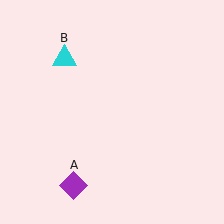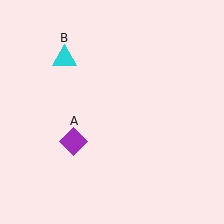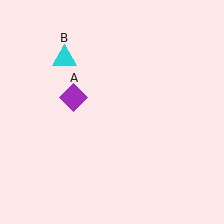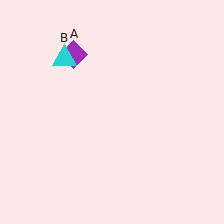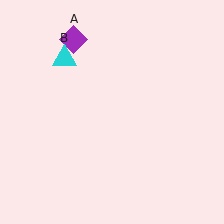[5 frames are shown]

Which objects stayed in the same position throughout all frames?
Cyan triangle (object B) remained stationary.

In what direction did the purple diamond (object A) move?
The purple diamond (object A) moved up.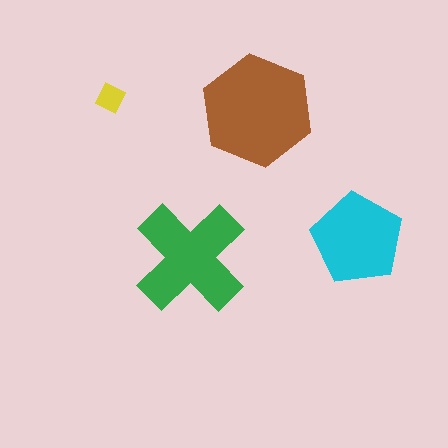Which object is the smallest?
The yellow diamond.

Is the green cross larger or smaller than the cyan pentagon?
Larger.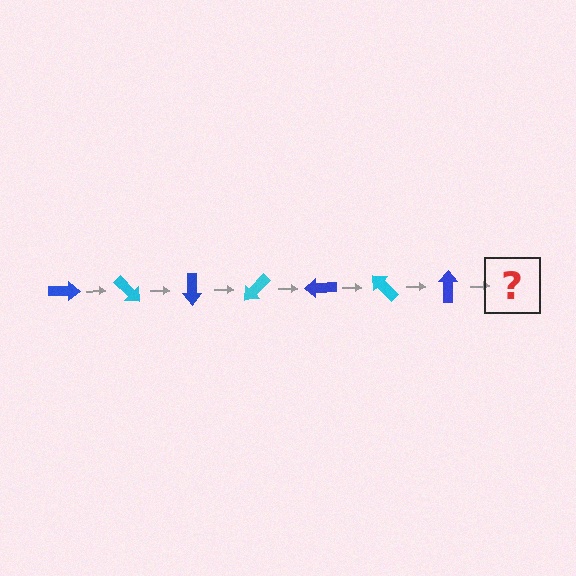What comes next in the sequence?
The next element should be a cyan arrow, rotated 315 degrees from the start.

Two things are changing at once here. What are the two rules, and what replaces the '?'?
The two rules are that it rotates 45 degrees each step and the color cycles through blue and cyan. The '?' should be a cyan arrow, rotated 315 degrees from the start.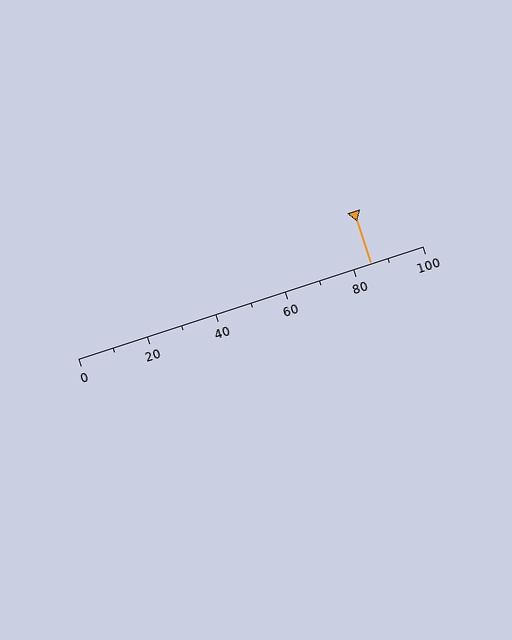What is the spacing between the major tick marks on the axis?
The major ticks are spaced 20 apart.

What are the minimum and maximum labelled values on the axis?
The axis runs from 0 to 100.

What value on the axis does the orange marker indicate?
The marker indicates approximately 85.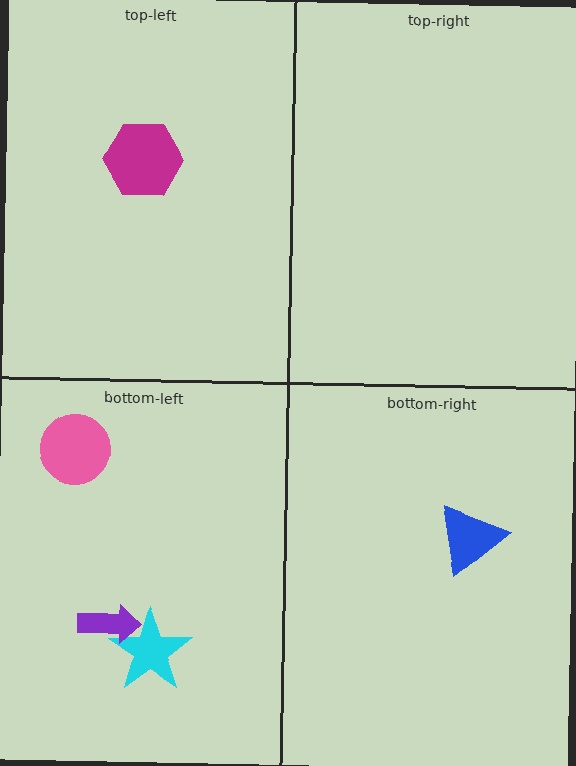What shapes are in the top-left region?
The magenta hexagon.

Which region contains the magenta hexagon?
The top-left region.